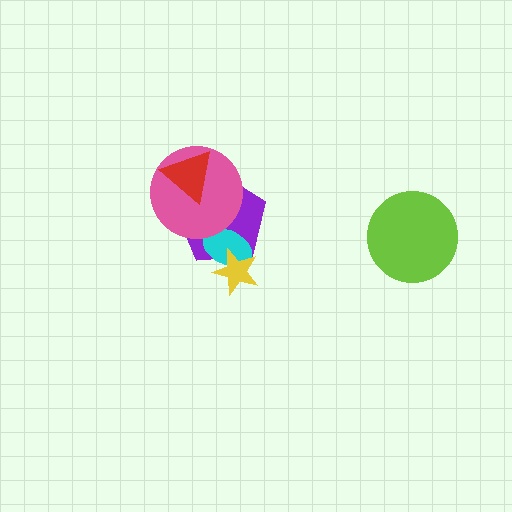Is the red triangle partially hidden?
No, no other shape covers it.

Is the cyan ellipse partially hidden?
Yes, it is partially covered by another shape.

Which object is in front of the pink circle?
The red triangle is in front of the pink circle.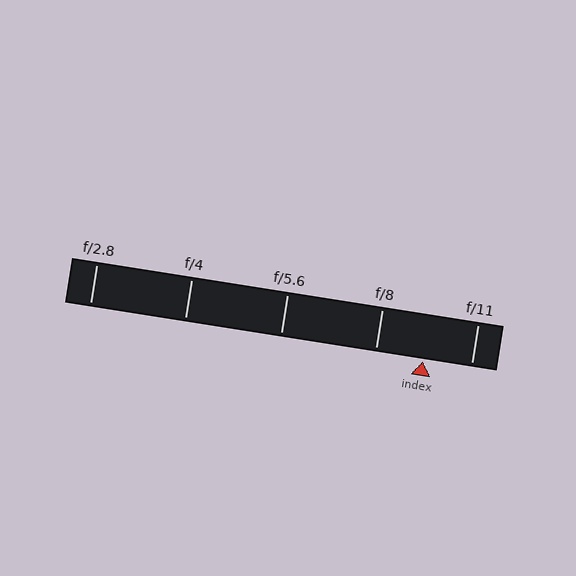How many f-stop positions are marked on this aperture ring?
There are 5 f-stop positions marked.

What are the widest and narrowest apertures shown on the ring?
The widest aperture shown is f/2.8 and the narrowest is f/11.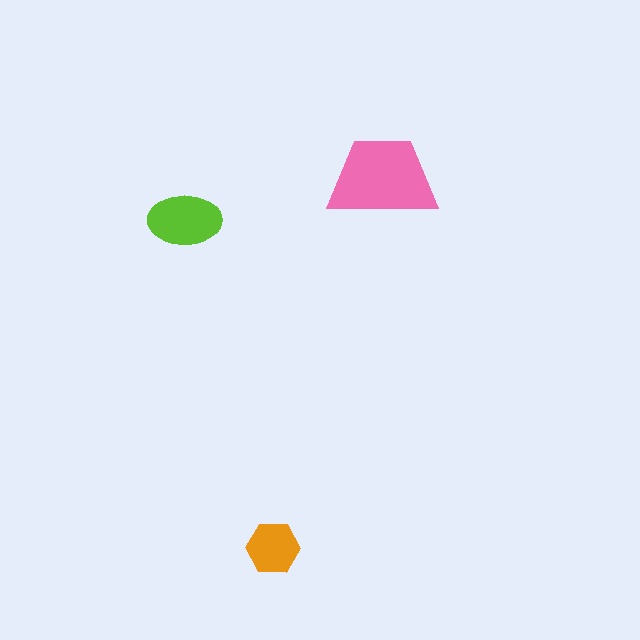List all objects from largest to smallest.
The pink trapezoid, the lime ellipse, the orange hexagon.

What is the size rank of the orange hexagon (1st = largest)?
3rd.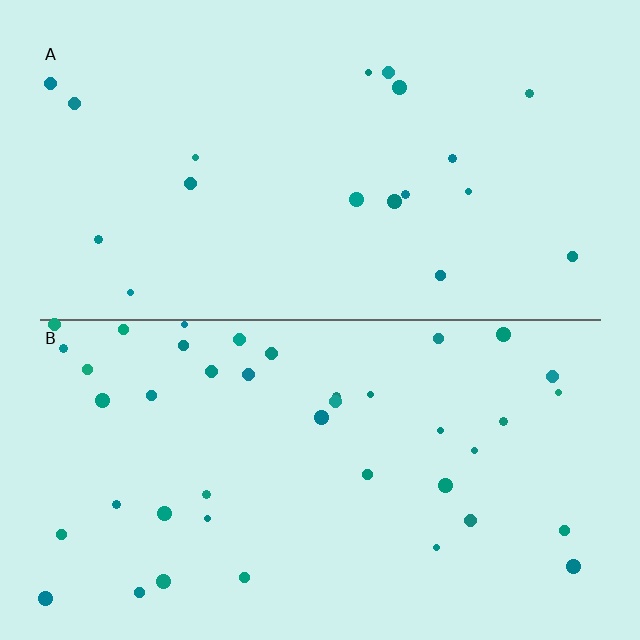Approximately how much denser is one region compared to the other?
Approximately 2.2× — region B over region A.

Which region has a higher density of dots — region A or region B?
B (the bottom).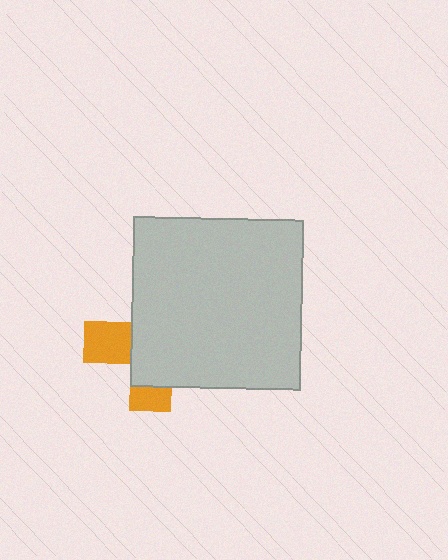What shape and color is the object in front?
The object in front is a light gray square.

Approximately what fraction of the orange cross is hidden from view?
Roughly 70% of the orange cross is hidden behind the light gray square.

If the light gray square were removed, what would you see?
You would see the complete orange cross.